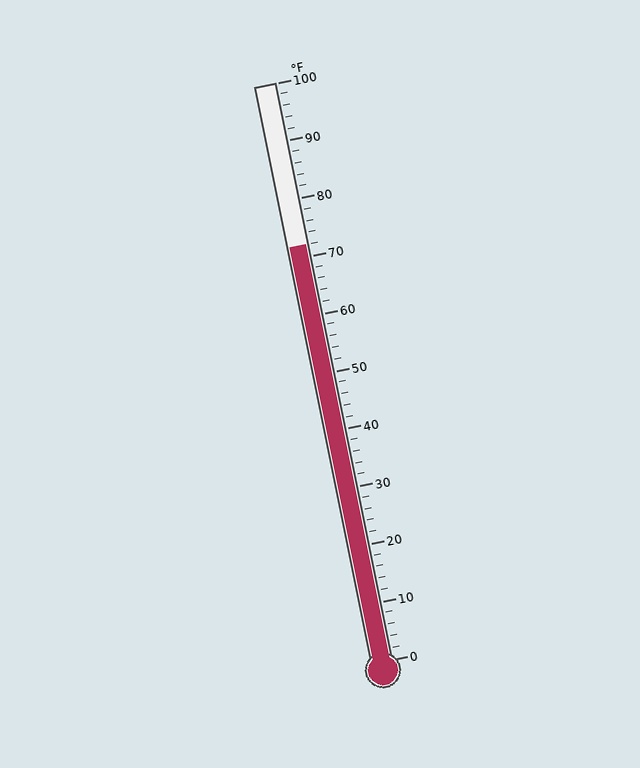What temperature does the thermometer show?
The thermometer shows approximately 72°F.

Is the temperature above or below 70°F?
The temperature is above 70°F.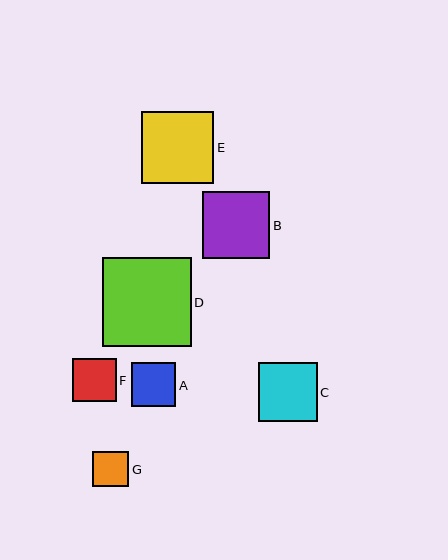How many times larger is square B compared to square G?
Square B is approximately 1.9 times the size of square G.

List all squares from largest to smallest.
From largest to smallest: D, E, B, C, A, F, G.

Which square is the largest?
Square D is the largest with a size of approximately 89 pixels.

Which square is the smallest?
Square G is the smallest with a size of approximately 36 pixels.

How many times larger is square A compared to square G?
Square A is approximately 1.2 times the size of square G.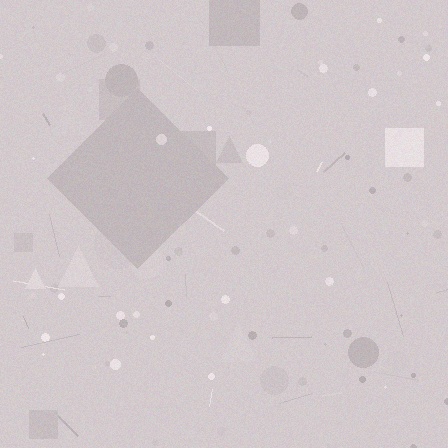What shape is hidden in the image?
A diamond is hidden in the image.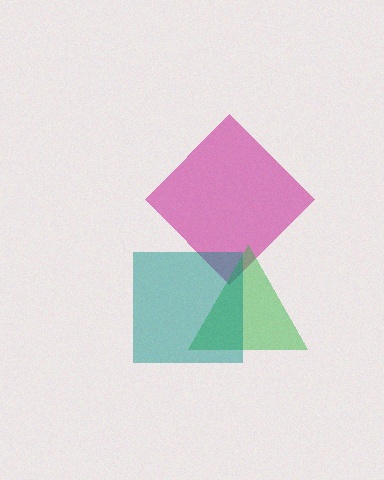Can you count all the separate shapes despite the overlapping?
Yes, there are 3 separate shapes.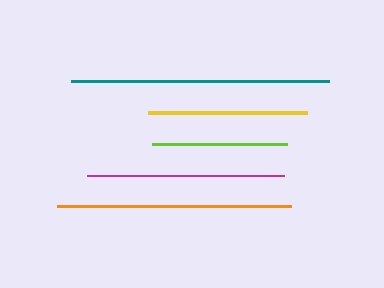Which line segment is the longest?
The teal line is the longest at approximately 258 pixels.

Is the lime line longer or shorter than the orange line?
The orange line is longer than the lime line.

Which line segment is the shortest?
The lime line is the shortest at approximately 135 pixels.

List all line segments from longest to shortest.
From longest to shortest: teal, orange, magenta, yellow, lime.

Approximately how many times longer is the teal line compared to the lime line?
The teal line is approximately 1.9 times the length of the lime line.